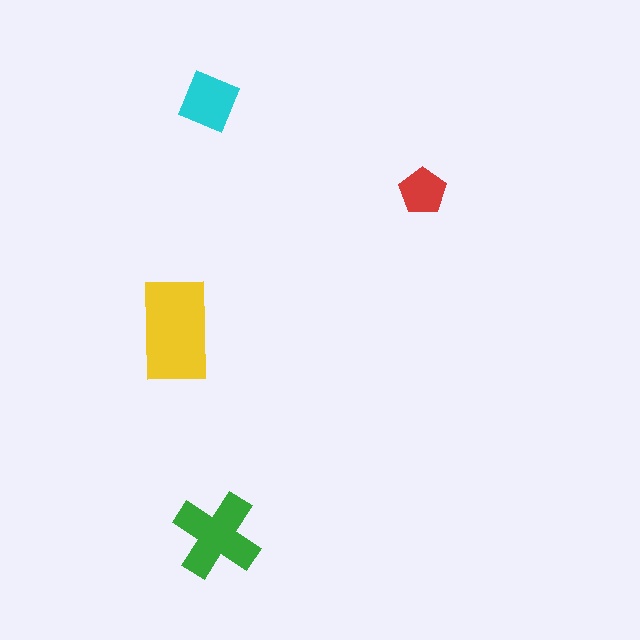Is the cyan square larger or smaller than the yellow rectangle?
Smaller.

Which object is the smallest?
The red pentagon.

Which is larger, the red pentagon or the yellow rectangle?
The yellow rectangle.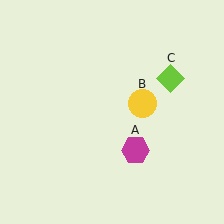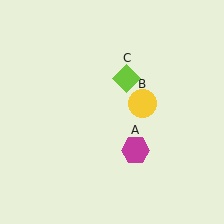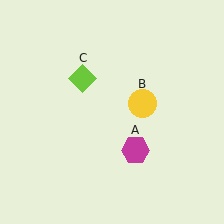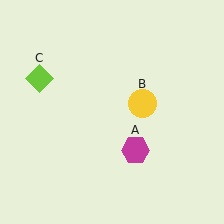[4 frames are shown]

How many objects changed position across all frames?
1 object changed position: lime diamond (object C).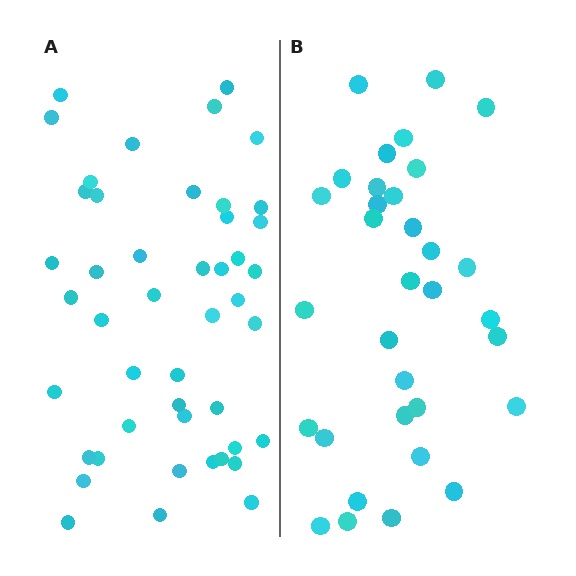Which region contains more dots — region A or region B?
Region A (the left region) has more dots.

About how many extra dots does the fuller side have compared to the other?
Region A has approximately 15 more dots than region B.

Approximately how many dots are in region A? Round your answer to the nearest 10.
About 50 dots. (The exact count is 46, which rounds to 50.)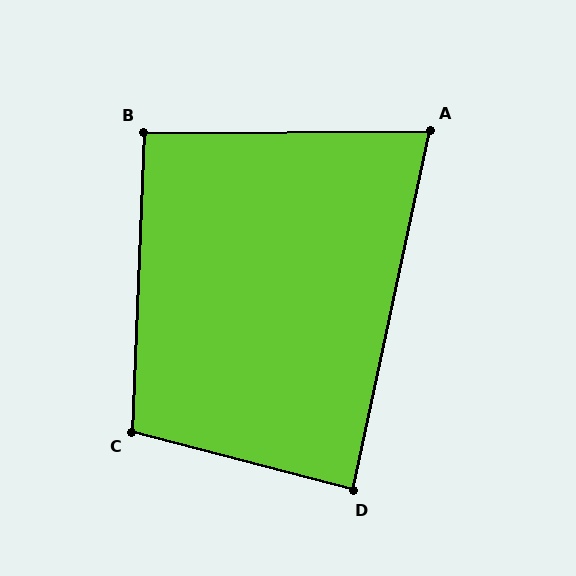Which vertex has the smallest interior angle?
A, at approximately 78 degrees.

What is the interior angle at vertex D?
Approximately 87 degrees (approximately right).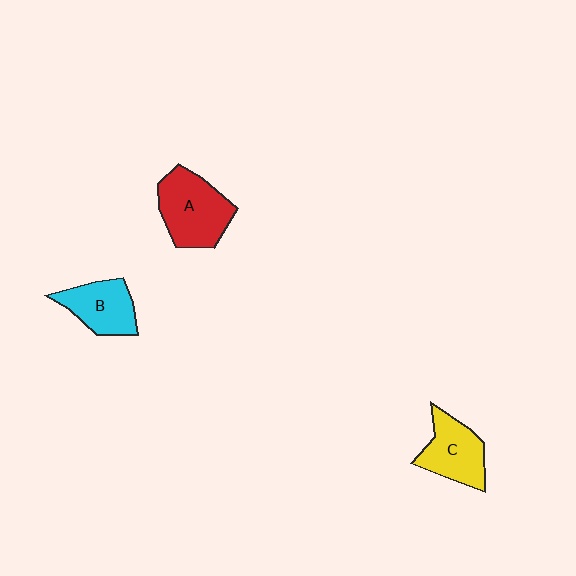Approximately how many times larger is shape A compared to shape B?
Approximately 1.4 times.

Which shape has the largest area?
Shape A (red).